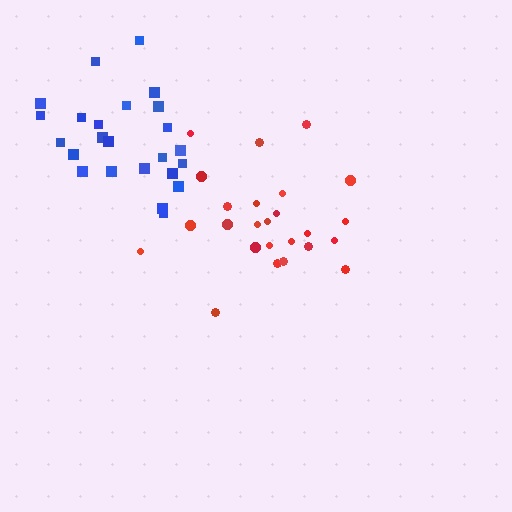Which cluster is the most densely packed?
Red.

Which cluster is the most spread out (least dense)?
Blue.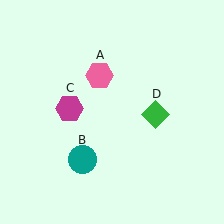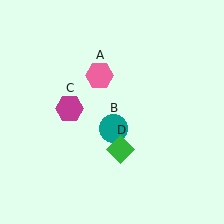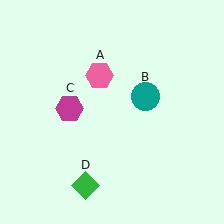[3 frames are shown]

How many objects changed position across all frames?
2 objects changed position: teal circle (object B), green diamond (object D).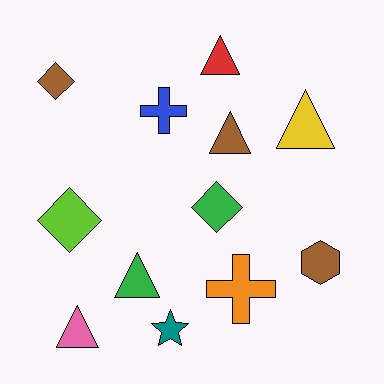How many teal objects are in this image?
There is 1 teal object.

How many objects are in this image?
There are 12 objects.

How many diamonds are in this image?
There are 3 diamonds.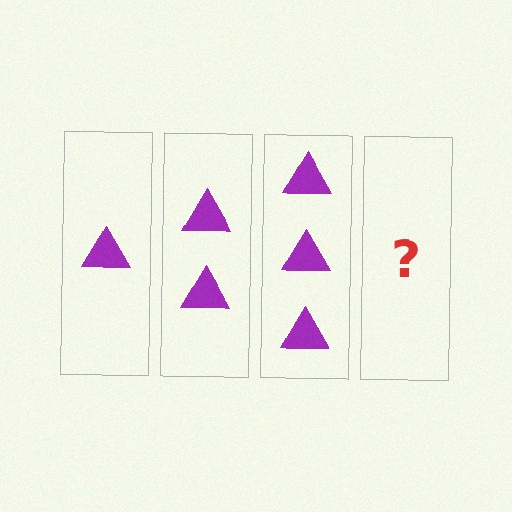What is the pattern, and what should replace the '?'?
The pattern is that each step adds one more triangle. The '?' should be 4 triangles.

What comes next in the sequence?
The next element should be 4 triangles.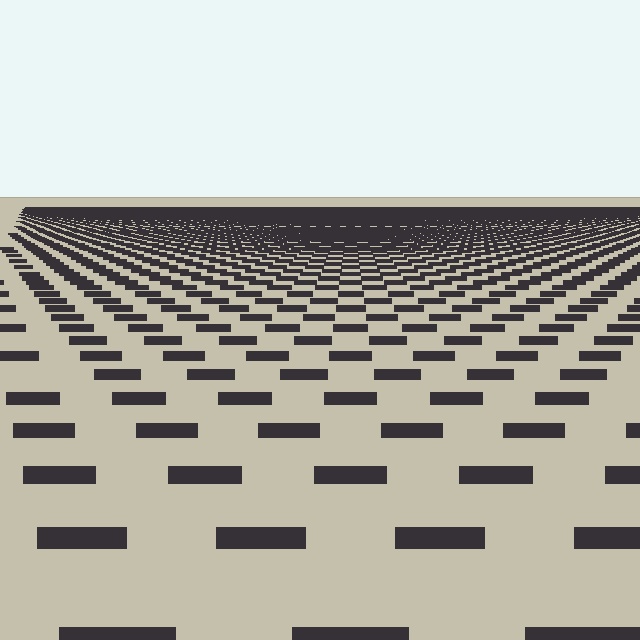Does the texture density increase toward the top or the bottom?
Density increases toward the top.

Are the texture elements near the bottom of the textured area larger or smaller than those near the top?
Larger. Near the bottom, elements are closer to the viewer and appear at a bigger on-screen size.